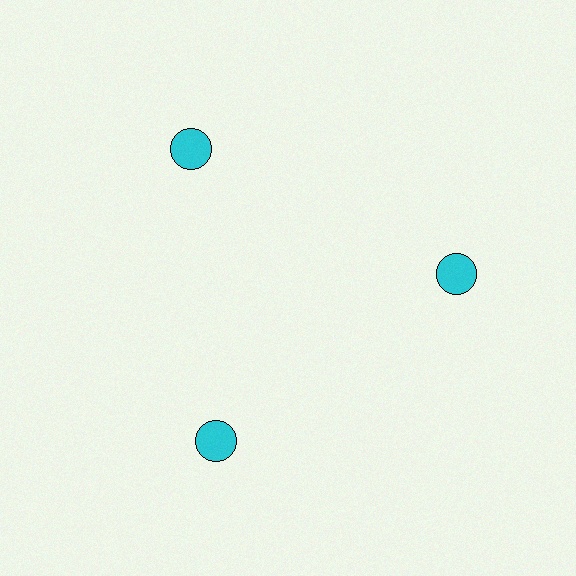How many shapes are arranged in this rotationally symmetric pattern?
There are 3 shapes, arranged in 3 groups of 1.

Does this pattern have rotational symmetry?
Yes, this pattern has 3-fold rotational symmetry. It looks the same after rotating 120 degrees around the center.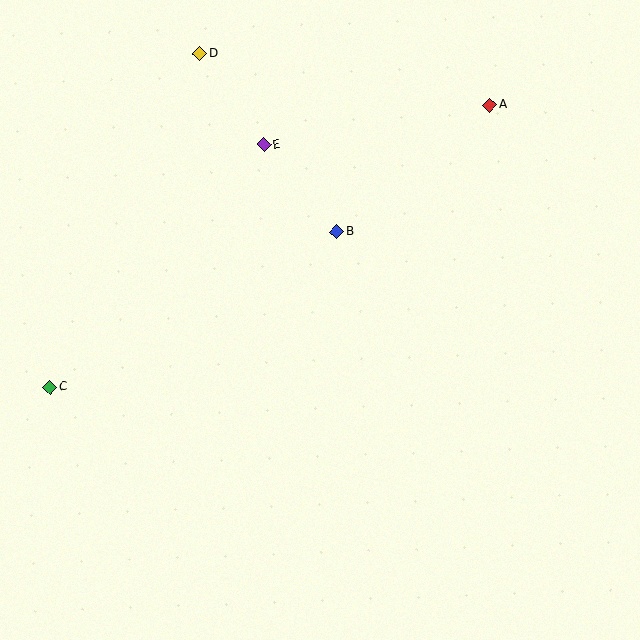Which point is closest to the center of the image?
Point B at (336, 232) is closest to the center.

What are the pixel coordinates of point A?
Point A is at (490, 105).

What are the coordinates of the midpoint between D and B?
The midpoint between D and B is at (268, 142).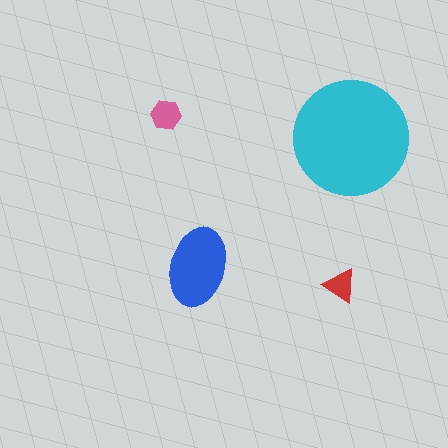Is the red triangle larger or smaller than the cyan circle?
Smaller.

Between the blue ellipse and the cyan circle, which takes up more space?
The cyan circle.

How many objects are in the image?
There are 4 objects in the image.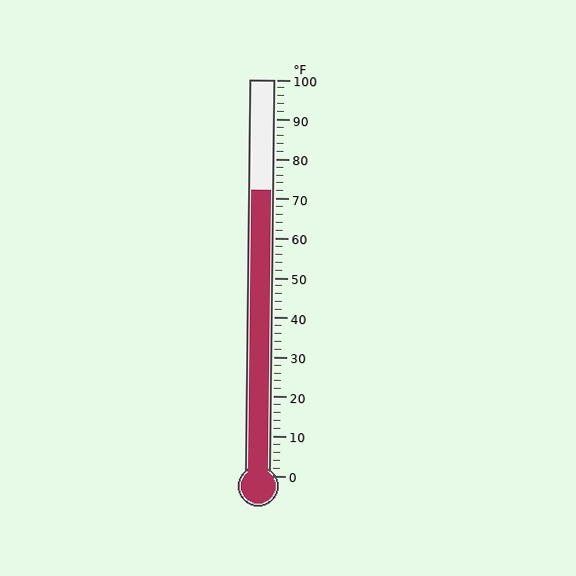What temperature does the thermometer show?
The thermometer shows approximately 72°F.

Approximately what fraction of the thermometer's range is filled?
The thermometer is filled to approximately 70% of its range.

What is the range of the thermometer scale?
The thermometer scale ranges from 0°F to 100°F.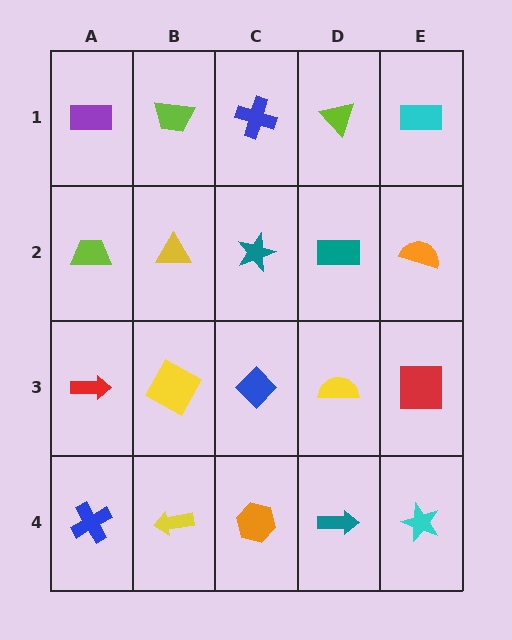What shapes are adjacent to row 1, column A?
A lime trapezoid (row 2, column A), a lime trapezoid (row 1, column B).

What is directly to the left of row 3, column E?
A yellow semicircle.